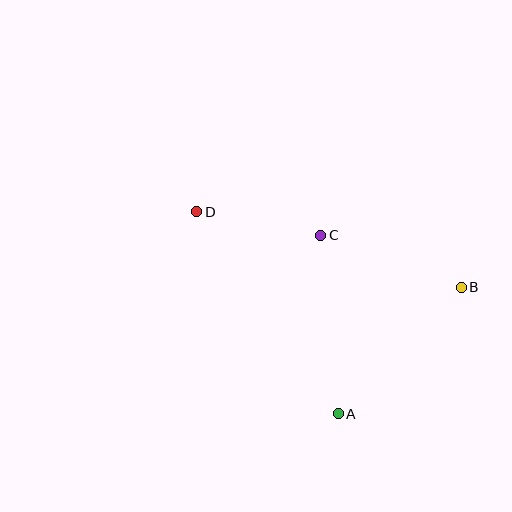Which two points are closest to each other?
Points C and D are closest to each other.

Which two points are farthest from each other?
Points B and D are farthest from each other.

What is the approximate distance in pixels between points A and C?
The distance between A and C is approximately 179 pixels.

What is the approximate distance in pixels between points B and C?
The distance between B and C is approximately 150 pixels.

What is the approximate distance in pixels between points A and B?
The distance between A and B is approximately 176 pixels.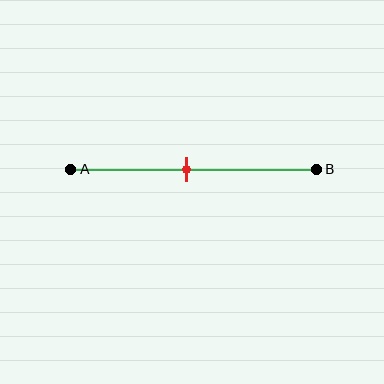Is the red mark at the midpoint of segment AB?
Yes, the mark is approximately at the midpoint.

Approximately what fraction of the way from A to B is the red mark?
The red mark is approximately 45% of the way from A to B.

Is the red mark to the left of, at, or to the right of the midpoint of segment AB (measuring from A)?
The red mark is approximately at the midpoint of segment AB.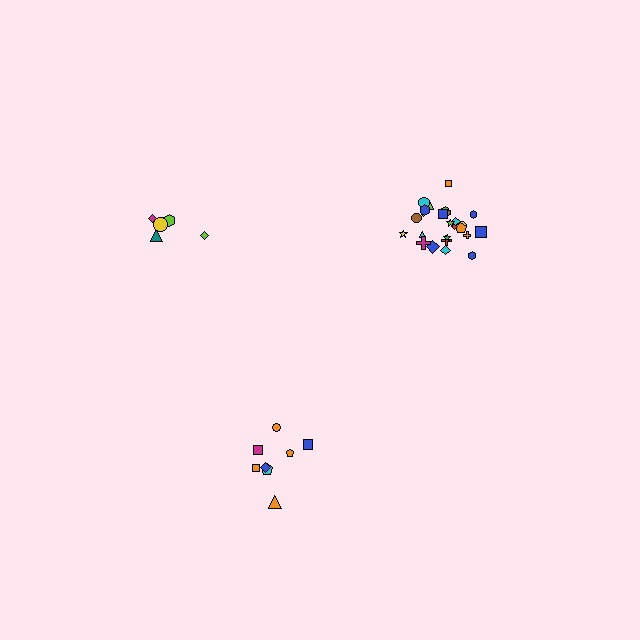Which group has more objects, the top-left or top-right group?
The top-right group.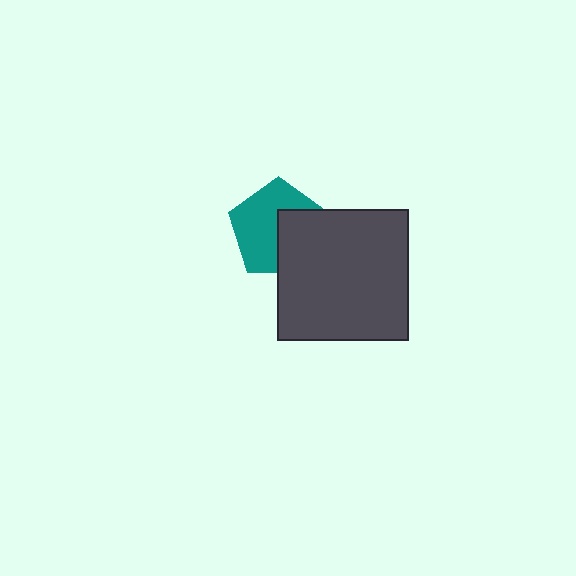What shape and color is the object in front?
The object in front is a dark gray square.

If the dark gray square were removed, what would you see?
You would see the complete teal pentagon.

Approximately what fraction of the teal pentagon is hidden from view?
Roughly 40% of the teal pentagon is hidden behind the dark gray square.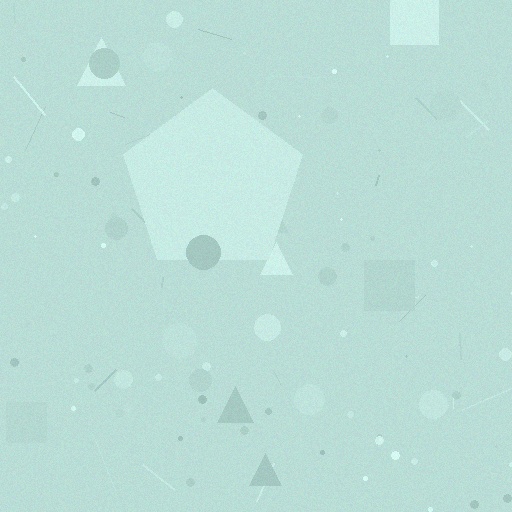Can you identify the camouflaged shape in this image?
The camouflaged shape is a pentagon.